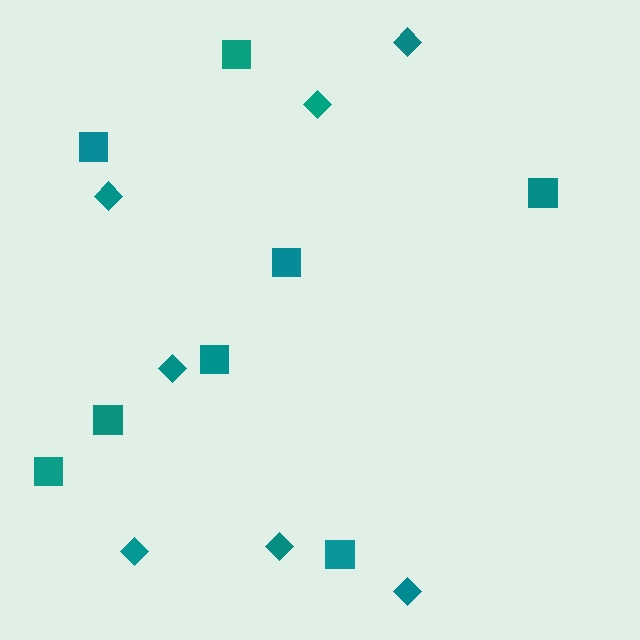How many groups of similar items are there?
There are 2 groups: one group of squares (8) and one group of diamonds (7).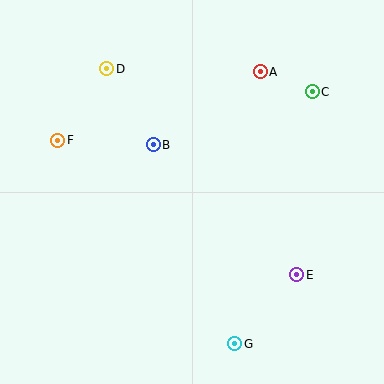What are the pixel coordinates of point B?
Point B is at (153, 145).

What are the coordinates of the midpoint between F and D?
The midpoint between F and D is at (82, 104).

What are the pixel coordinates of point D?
Point D is at (107, 69).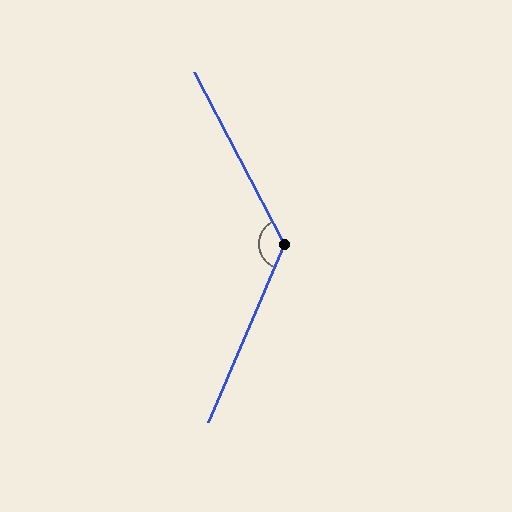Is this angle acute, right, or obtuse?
It is obtuse.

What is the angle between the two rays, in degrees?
Approximately 129 degrees.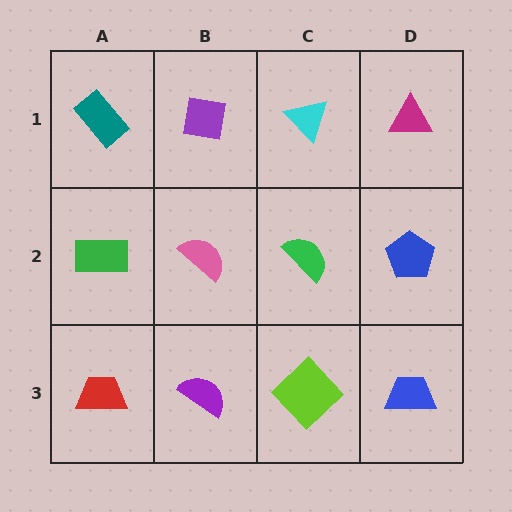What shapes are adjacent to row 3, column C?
A green semicircle (row 2, column C), a purple semicircle (row 3, column B), a blue trapezoid (row 3, column D).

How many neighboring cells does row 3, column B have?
3.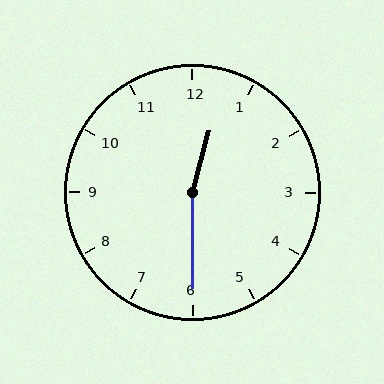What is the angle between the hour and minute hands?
Approximately 165 degrees.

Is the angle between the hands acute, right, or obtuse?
It is obtuse.